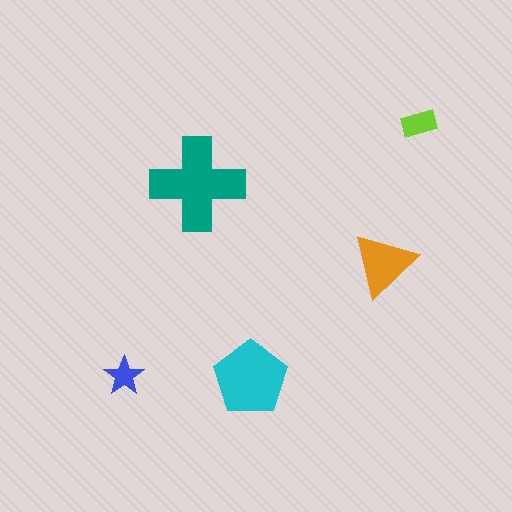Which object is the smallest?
The blue star.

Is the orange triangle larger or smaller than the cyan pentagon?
Smaller.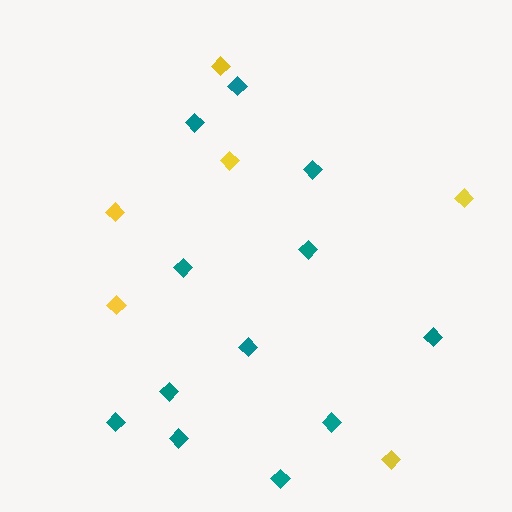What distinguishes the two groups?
There are 2 groups: one group of teal diamonds (12) and one group of yellow diamonds (6).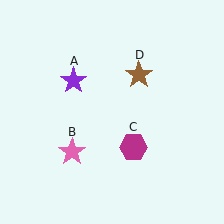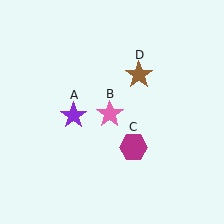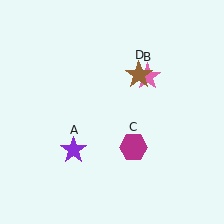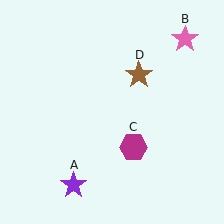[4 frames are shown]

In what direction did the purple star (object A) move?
The purple star (object A) moved down.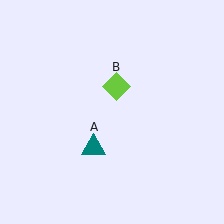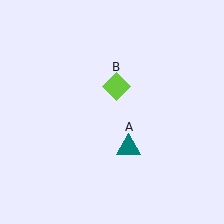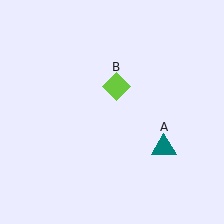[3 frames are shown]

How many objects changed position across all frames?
1 object changed position: teal triangle (object A).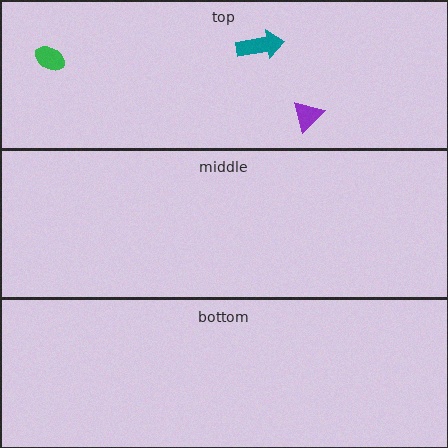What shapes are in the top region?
The teal arrow, the purple triangle, the green ellipse.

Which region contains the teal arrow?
The top region.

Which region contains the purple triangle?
The top region.